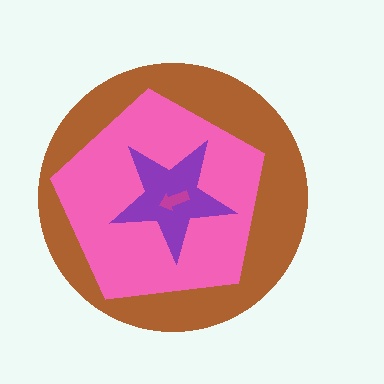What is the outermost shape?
The brown circle.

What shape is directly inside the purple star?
The magenta arrow.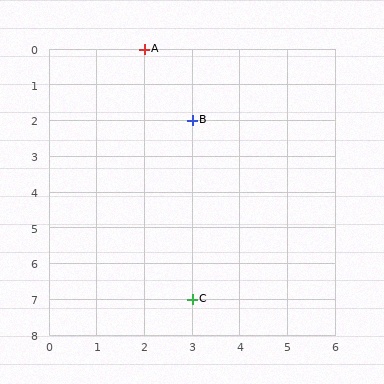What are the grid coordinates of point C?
Point C is at grid coordinates (3, 7).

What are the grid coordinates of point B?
Point B is at grid coordinates (3, 2).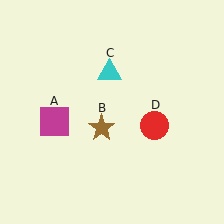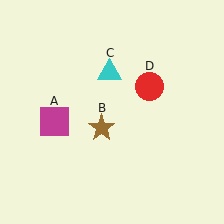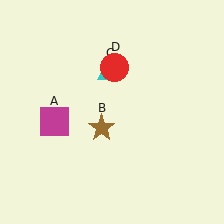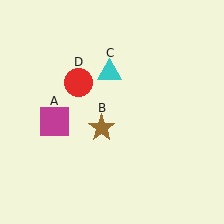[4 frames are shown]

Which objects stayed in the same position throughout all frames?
Magenta square (object A) and brown star (object B) and cyan triangle (object C) remained stationary.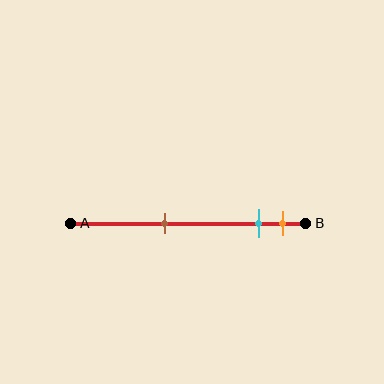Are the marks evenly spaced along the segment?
No, the marks are not evenly spaced.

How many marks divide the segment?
There are 3 marks dividing the segment.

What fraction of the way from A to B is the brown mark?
The brown mark is approximately 40% (0.4) of the way from A to B.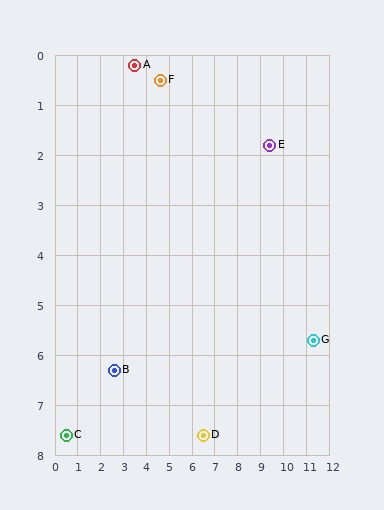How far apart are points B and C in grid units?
Points B and C are about 2.5 grid units apart.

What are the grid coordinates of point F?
Point F is at approximately (4.6, 0.5).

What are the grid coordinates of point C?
Point C is at approximately (0.5, 7.6).